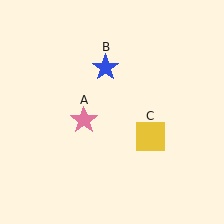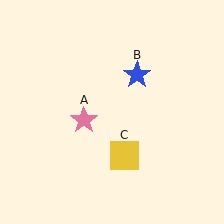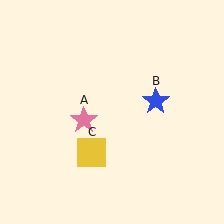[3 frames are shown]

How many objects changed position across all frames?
2 objects changed position: blue star (object B), yellow square (object C).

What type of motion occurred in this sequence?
The blue star (object B), yellow square (object C) rotated clockwise around the center of the scene.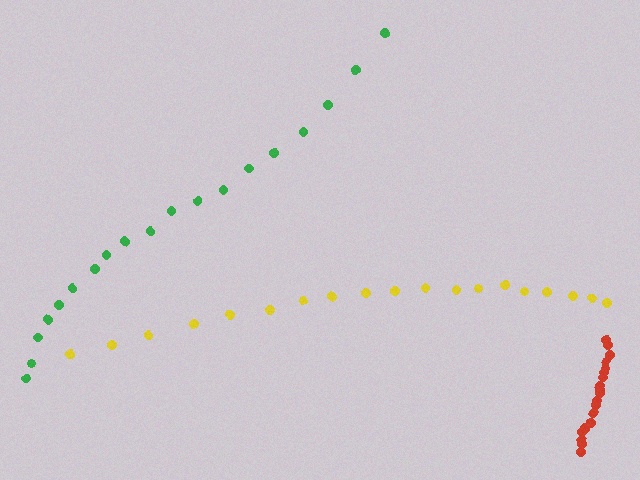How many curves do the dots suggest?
There are 3 distinct paths.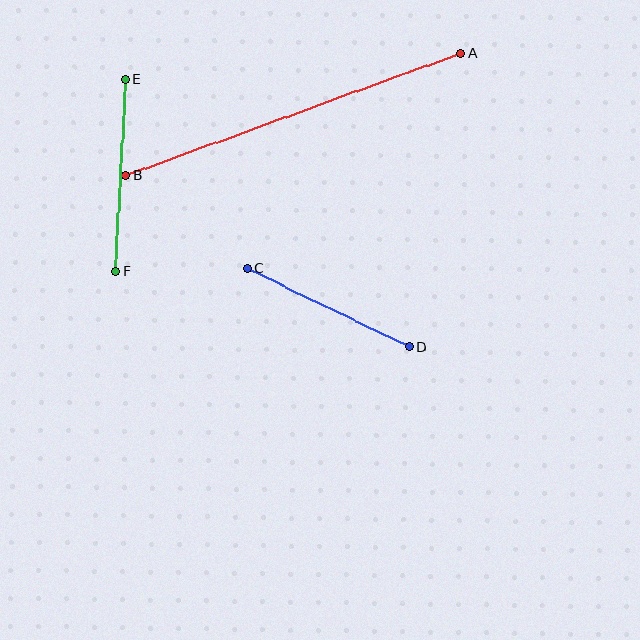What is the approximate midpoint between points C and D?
The midpoint is at approximately (328, 308) pixels.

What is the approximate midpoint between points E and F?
The midpoint is at approximately (121, 176) pixels.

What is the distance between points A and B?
The distance is approximately 356 pixels.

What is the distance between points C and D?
The distance is approximately 180 pixels.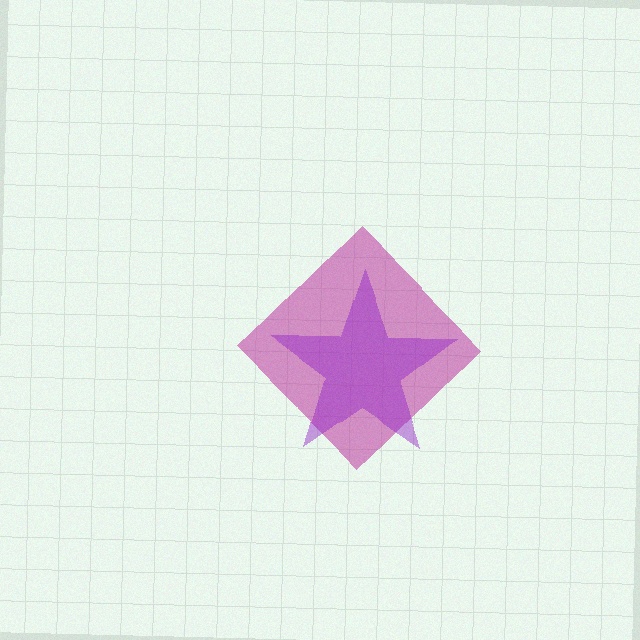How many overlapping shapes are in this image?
There are 2 overlapping shapes in the image.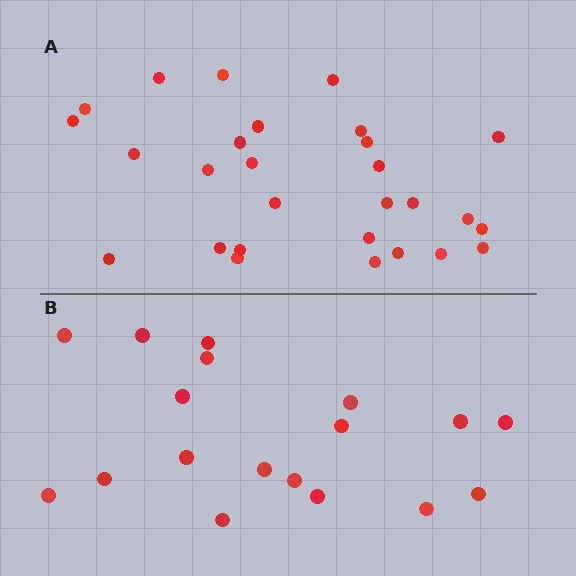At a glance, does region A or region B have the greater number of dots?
Region A (the top region) has more dots.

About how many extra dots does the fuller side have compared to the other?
Region A has roughly 10 or so more dots than region B.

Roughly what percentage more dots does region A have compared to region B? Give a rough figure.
About 55% more.